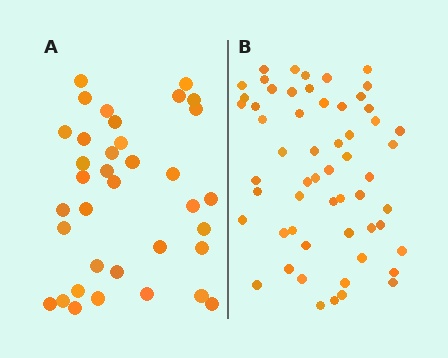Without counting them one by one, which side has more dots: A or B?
Region B (the right region) has more dots.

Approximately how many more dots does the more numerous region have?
Region B has approximately 20 more dots than region A.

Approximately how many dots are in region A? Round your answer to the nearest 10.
About 40 dots. (The exact count is 36, which rounds to 40.)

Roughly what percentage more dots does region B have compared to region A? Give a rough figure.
About 60% more.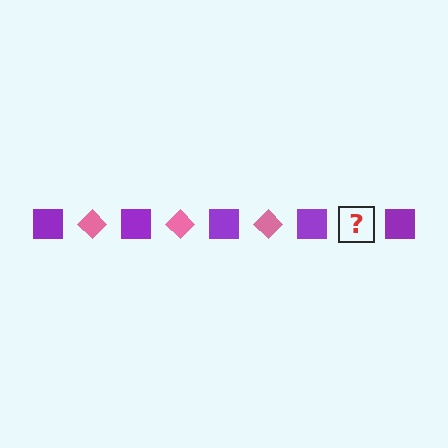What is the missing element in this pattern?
The missing element is a pink diamond.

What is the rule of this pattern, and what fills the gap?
The rule is that the pattern alternates between purple square and pink diamond. The gap should be filled with a pink diamond.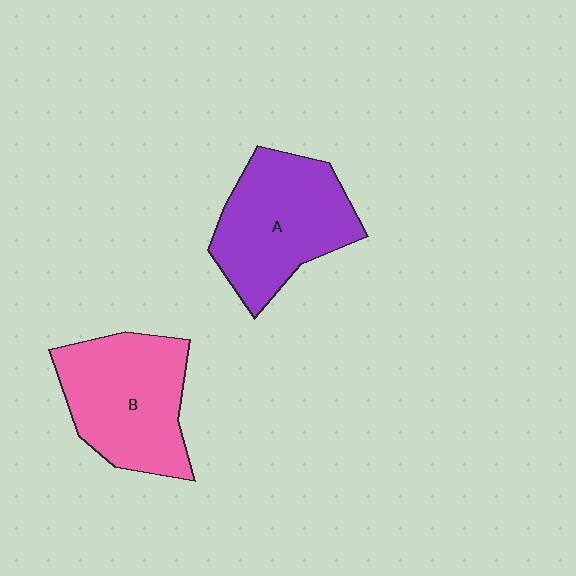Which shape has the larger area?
Shape A (purple).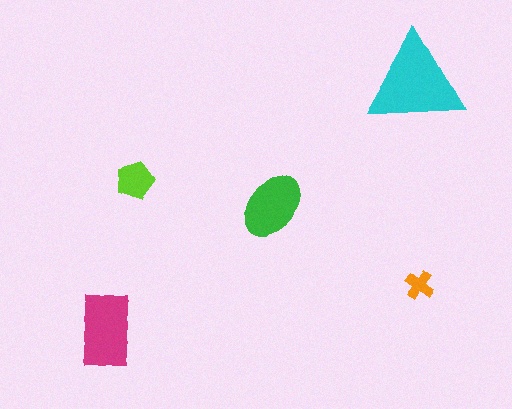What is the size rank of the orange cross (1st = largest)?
5th.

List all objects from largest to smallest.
The cyan triangle, the magenta rectangle, the green ellipse, the lime pentagon, the orange cross.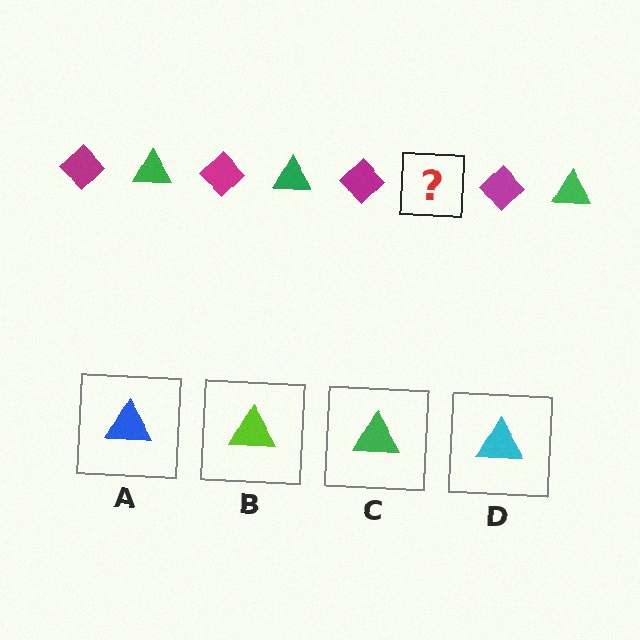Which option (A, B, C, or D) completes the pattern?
C.